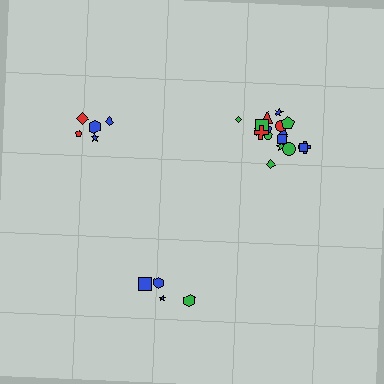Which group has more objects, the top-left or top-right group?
The top-right group.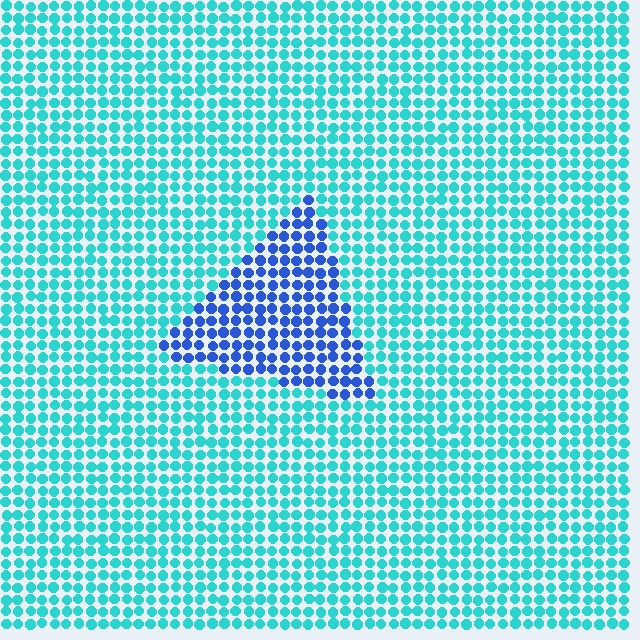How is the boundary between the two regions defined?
The boundary is defined purely by a slight shift in hue (about 47 degrees). Spacing, size, and orientation are identical on both sides.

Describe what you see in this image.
The image is filled with small cyan elements in a uniform arrangement. A triangle-shaped region is visible where the elements are tinted to a slightly different hue, forming a subtle color boundary.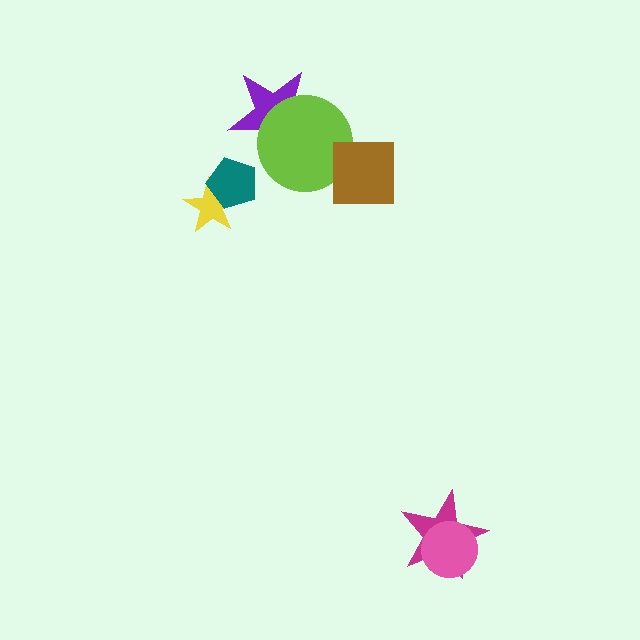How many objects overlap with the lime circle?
2 objects overlap with the lime circle.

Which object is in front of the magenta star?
The pink circle is in front of the magenta star.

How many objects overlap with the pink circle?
1 object overlaps with the pink circle.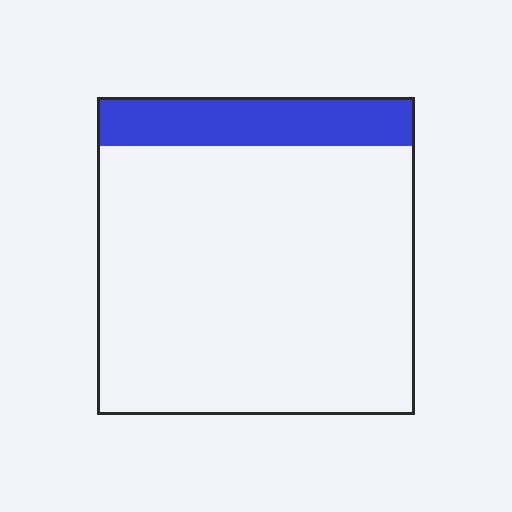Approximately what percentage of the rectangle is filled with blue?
Approximately 15%.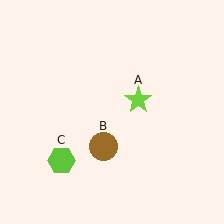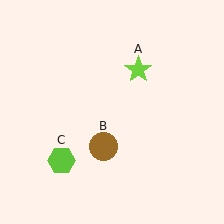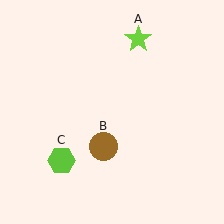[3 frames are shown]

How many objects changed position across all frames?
1 object changed position: lime star (object A).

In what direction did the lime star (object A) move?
The lime star (object A) moved up.